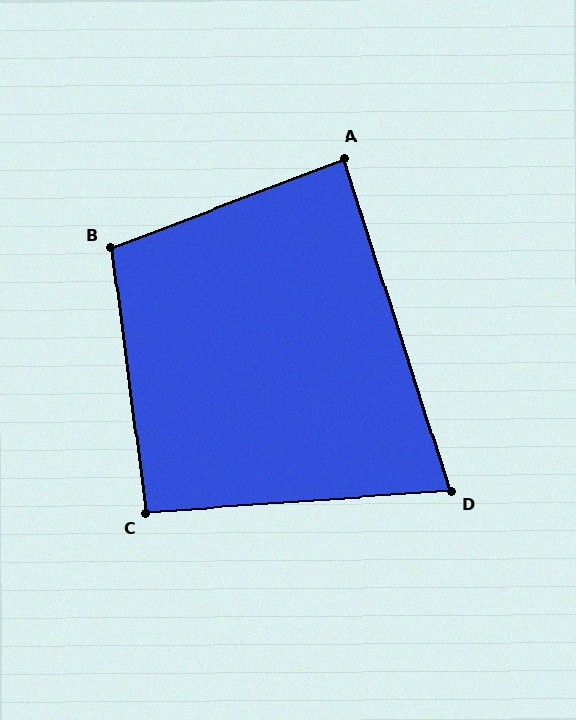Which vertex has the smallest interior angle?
D, at approximately 76 degrees.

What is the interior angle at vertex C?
Approximately 93 degrees (approximately right).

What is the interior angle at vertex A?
Approximately 87 degrees (approximately right).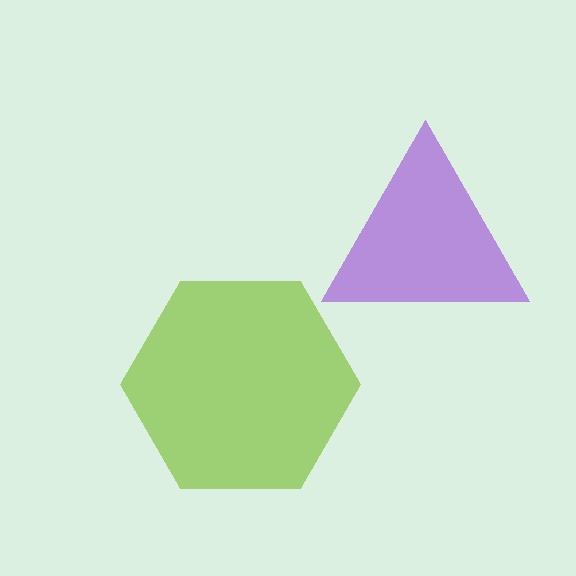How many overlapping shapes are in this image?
There are 2 overlapping shapes in the image.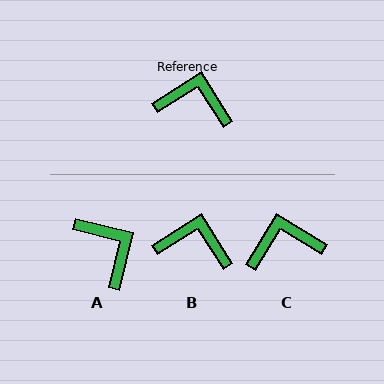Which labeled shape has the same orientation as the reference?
B.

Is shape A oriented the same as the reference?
No, it is off by about 46 degrees.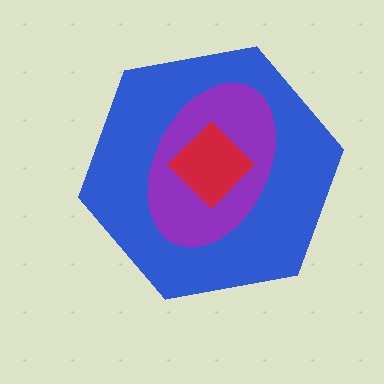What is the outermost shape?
The blue hexagon.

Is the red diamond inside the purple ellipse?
Yes.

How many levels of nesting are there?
3.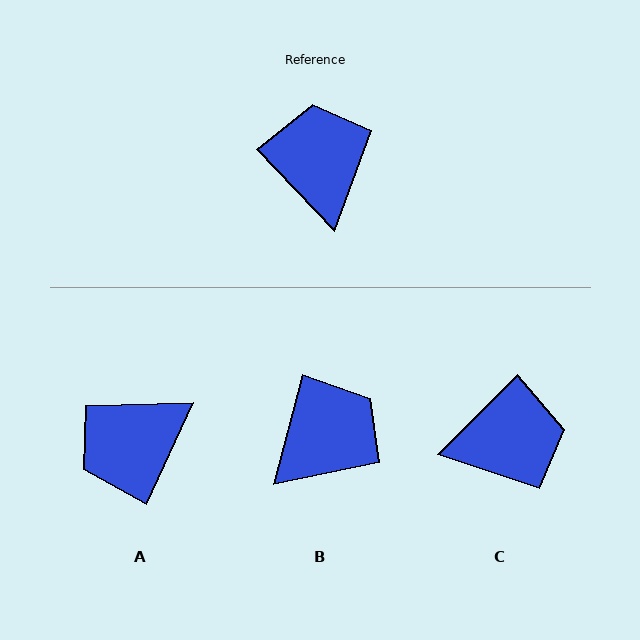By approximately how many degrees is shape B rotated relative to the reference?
Approximately 58 degrees clockwise.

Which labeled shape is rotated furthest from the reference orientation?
A, about 112 degrees away.